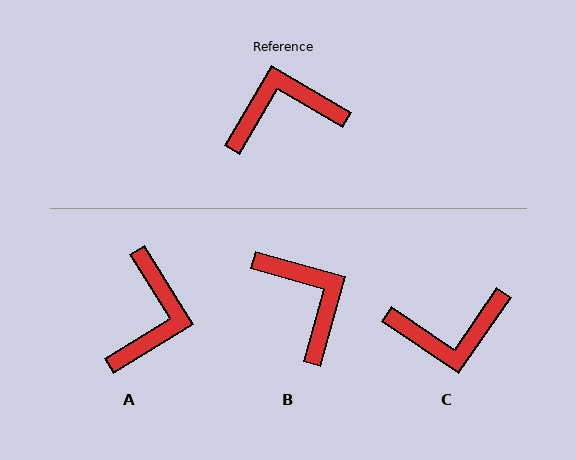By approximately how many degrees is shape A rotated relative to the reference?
Approximately 118 degrees clockwise.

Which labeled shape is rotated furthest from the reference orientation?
C, about 176 degrees away.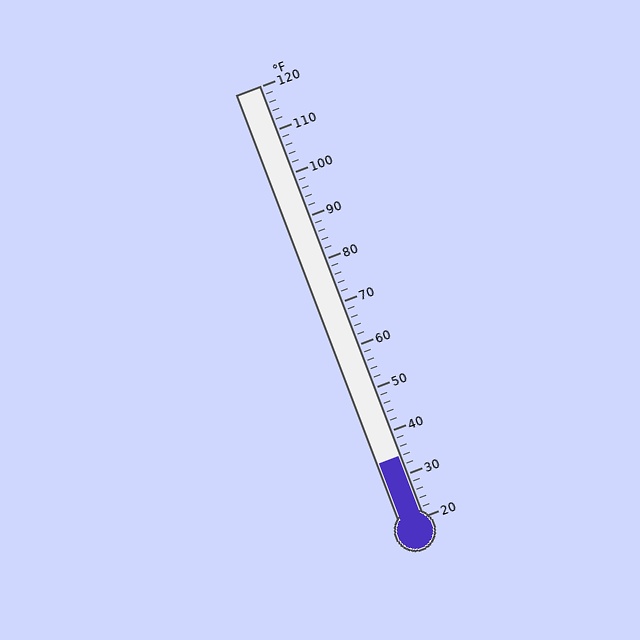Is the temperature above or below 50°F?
The temperature is below 50°F.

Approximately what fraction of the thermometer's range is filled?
The thermometer is filled to approximately 15% of its range.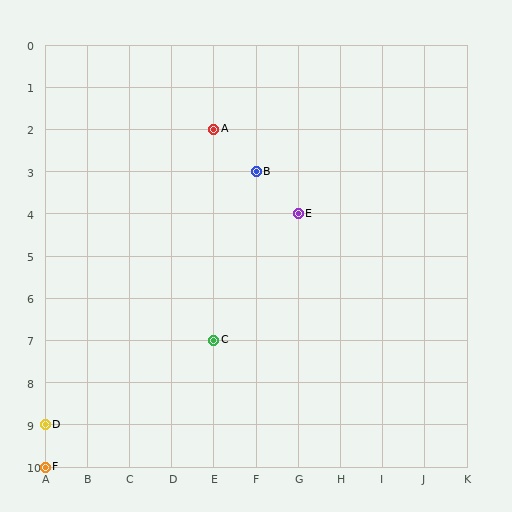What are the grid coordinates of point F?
Point F is at grid coordinates (A, 10).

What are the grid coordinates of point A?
Point A is at grid coordinates (E, 2).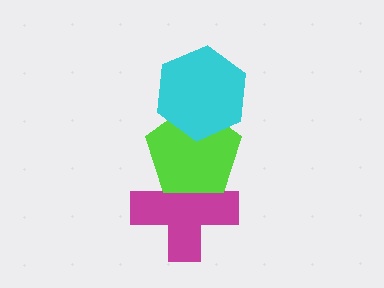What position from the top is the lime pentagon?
The lime pentagon is 2nd from the top.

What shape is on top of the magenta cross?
The lime pentagon is on top of the magenta cross.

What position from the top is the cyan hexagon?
The cyan hexagon is 1st from the top.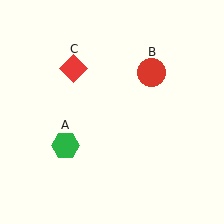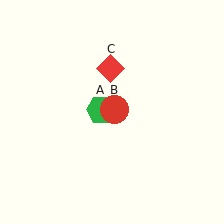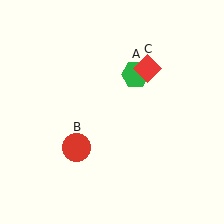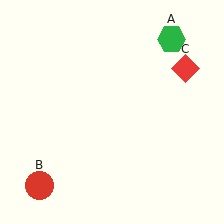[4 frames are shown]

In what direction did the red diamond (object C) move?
The red diamond (object C) moved right.